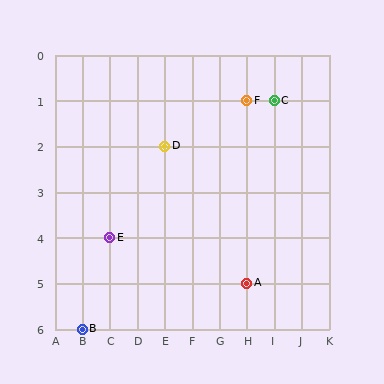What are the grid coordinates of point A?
Point A is at grid coordinates (H, 5).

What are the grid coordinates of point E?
Point E is at grid coordinates (C, 4).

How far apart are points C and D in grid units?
Points C and D are 4 columns and 1 row apart (about 4.1 grid units diagonally).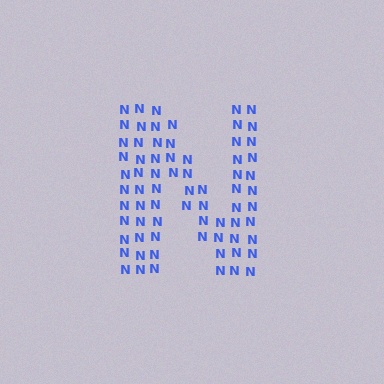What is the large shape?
The large shape is the letter N.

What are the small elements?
The small elements are letter N's.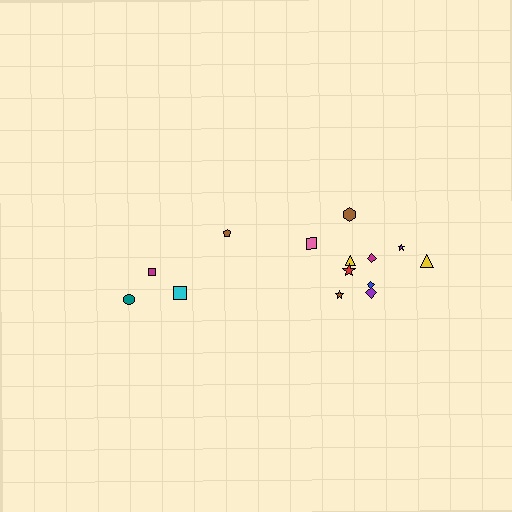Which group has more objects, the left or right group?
The right group.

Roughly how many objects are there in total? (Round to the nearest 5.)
Roughly 15 objects in total.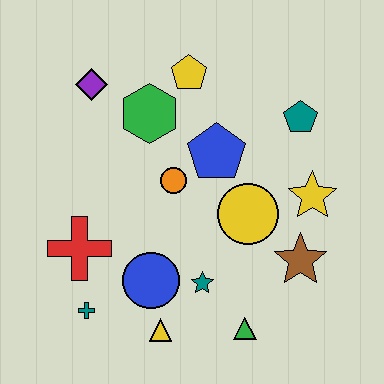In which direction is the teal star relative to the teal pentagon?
The teal star is below the teal pentagon.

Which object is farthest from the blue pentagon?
The teal cross is farthest from the blue pentagon.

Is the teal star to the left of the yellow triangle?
No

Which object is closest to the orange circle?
The blue pentagon is closest to the orange circle.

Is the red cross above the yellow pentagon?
No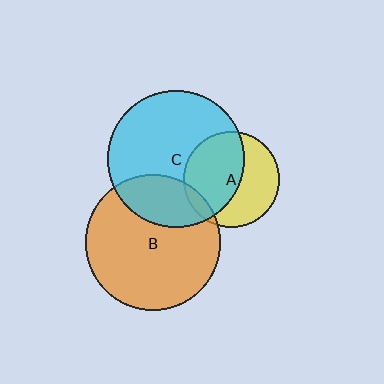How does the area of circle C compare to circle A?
Approximately 2.1 times.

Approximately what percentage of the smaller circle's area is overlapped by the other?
Approximately 25%.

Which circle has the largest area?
Circle C (cyan).